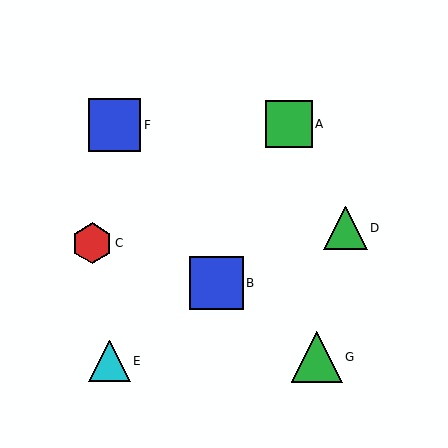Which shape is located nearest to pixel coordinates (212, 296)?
The blue square (labeled B) at (216, 283) is nearest to that location.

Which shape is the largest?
The blue square (labeled B) is the largest.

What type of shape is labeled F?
Shape F is a blue square.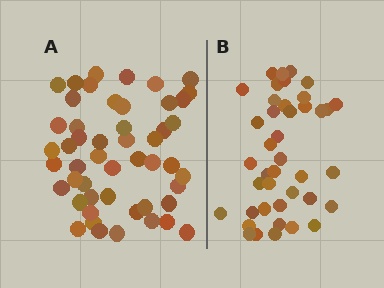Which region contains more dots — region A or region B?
Region A (the left region) has more dots.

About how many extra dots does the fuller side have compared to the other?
Region A has roughly 8 or so more dots than region B.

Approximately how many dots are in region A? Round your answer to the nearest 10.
About 50 dots.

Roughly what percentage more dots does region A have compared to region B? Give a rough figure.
About 20% more.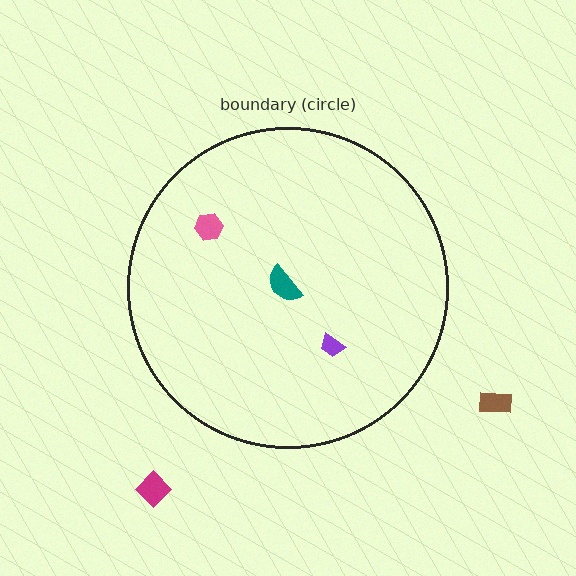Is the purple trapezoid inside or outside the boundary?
Inside.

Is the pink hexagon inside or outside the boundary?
Inside.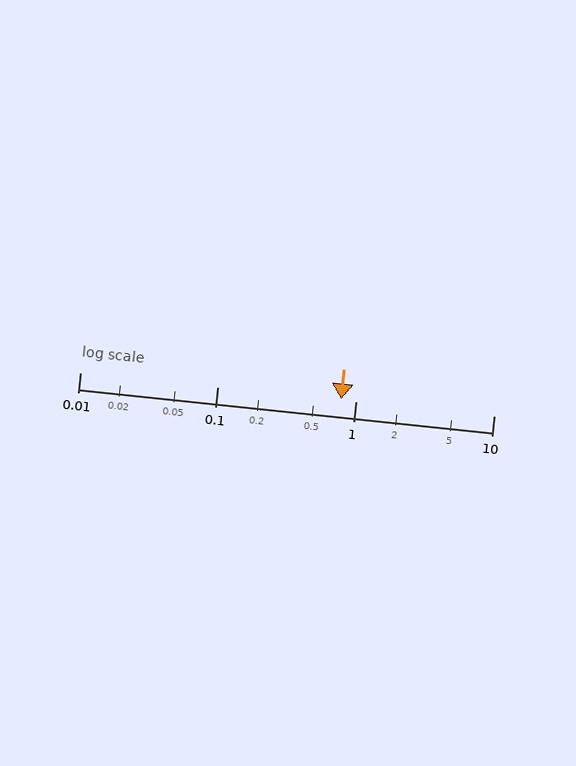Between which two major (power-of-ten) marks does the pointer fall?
The pointer is between 0.1 and 1.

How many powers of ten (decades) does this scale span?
The scale spans 3 decades, from 0.01 to 10.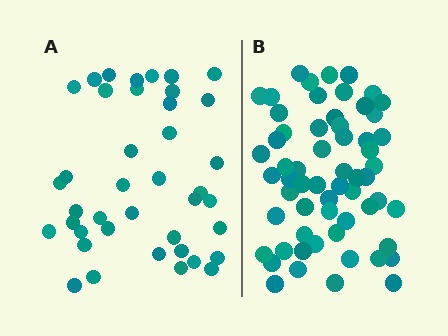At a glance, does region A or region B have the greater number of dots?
Region B (the right region) has more dots.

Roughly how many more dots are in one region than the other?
Region B has approximately 20 more dots than region A.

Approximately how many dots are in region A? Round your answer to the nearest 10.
About 40 dots.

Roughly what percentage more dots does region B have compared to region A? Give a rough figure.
About 50% more.